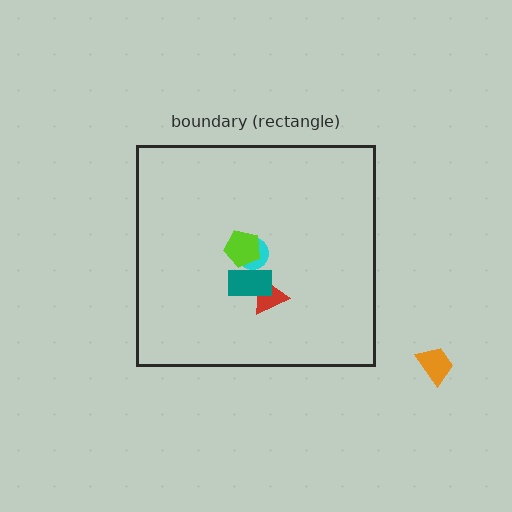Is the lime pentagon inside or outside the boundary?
Inside.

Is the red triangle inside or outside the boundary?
Inside.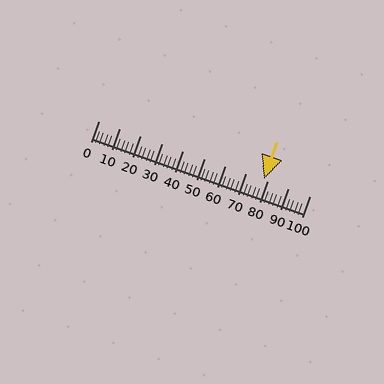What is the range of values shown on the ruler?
The ruler shows values from 0 to 100.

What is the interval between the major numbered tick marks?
The major tick marks are spaced 10 units apart.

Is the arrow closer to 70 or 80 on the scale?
The arrow is closer to 80.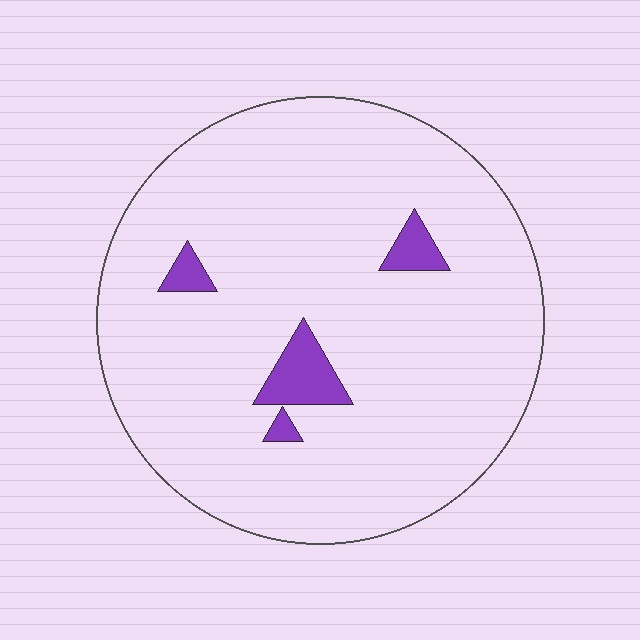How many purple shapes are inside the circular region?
4.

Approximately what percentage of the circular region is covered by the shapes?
Approximately 5%.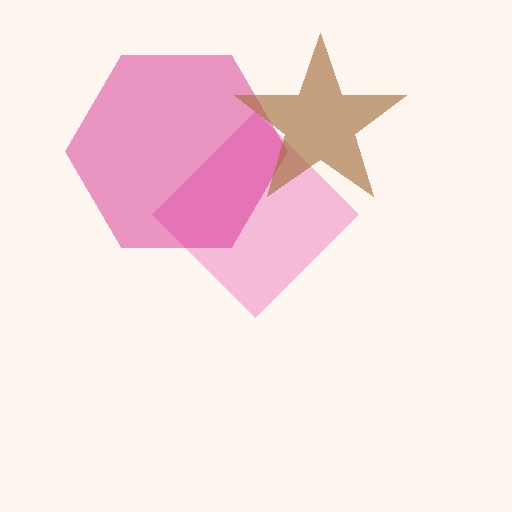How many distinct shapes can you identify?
There are 3 distinct shapes: a pink diamond, a magenta hexagon, a brown star.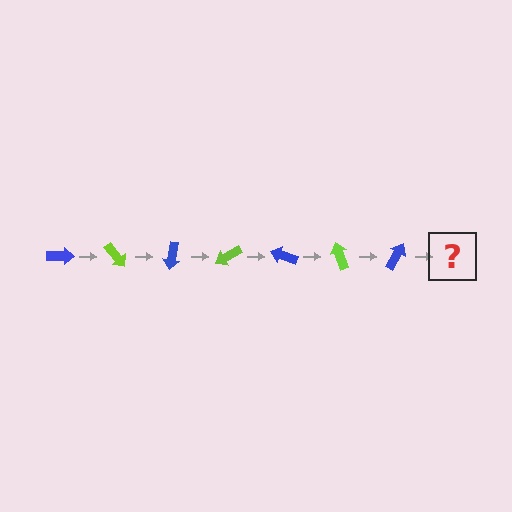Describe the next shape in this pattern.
It should be a lime arrow, rotated 350 degrees from the start.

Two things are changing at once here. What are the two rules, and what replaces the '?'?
The two rules are that it rotates 50 degrees each step and the color cycles through blue and lime. The '?' should be a lime arrow, rotated 350 degrees from the start.